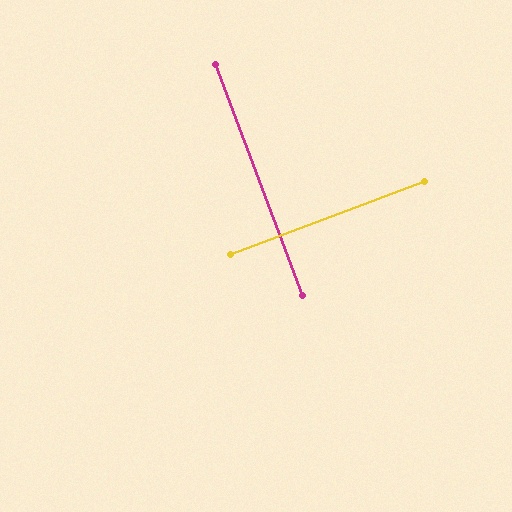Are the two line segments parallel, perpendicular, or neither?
Perpendicular — they meet at approximately 90°.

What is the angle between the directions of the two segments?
Approximately 90 degrees.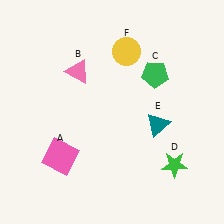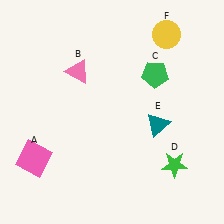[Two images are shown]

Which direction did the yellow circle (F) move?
The yellow circle (F) moved right.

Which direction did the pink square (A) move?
The pink square (A) moved left.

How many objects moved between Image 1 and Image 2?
2 objects moved between the two images.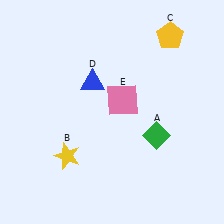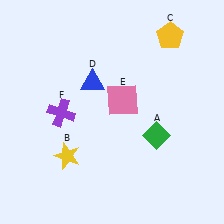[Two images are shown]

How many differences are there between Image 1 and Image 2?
There is 1 difference between the two images.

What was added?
A purple cross (F) was added in Image 2.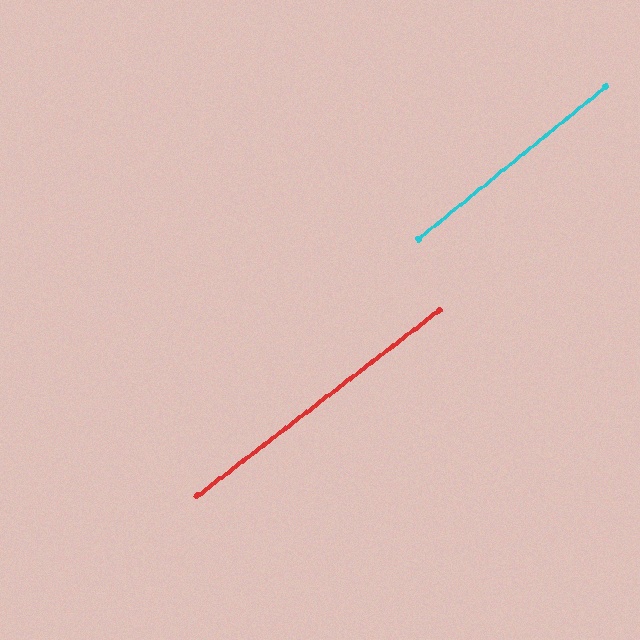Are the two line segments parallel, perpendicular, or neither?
Parallel — their directions differ by only 1.9°.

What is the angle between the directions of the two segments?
Approximately 2 degrees.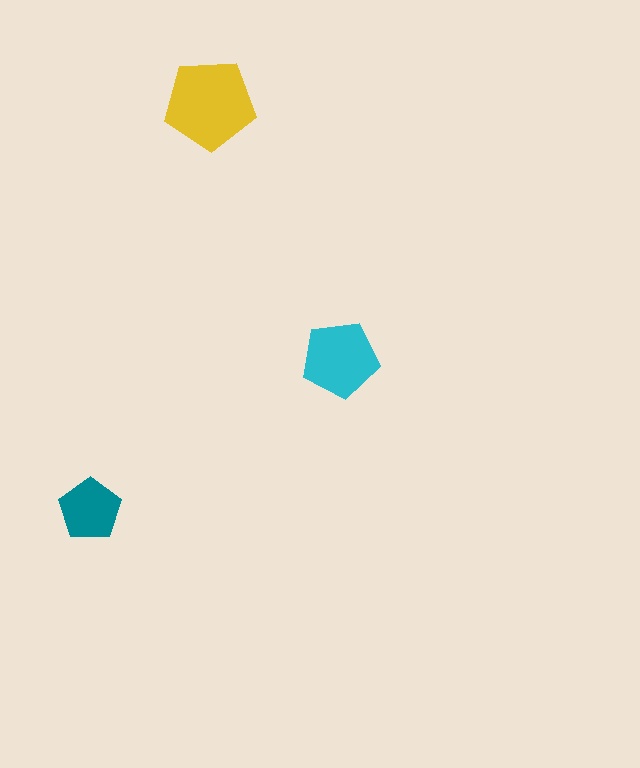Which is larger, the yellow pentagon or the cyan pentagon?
The yellow one.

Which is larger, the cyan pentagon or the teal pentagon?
The cyan one.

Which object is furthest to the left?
The teal pentagon is leftmost.